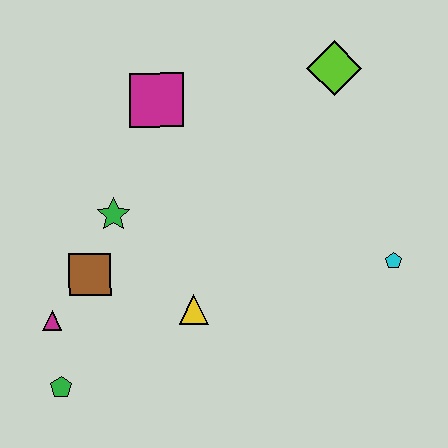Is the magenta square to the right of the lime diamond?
No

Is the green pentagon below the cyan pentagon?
Yes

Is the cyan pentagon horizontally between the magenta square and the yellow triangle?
No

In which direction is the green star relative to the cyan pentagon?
The green star is to the left of the cyan pentagon.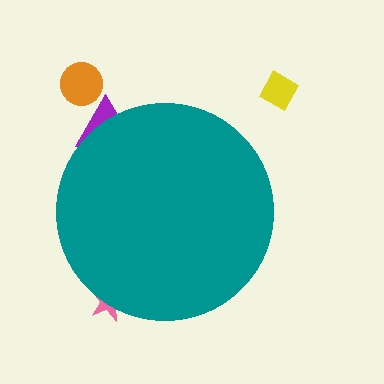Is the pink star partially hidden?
Yes, the pink star is partially hidden behind the teal circle.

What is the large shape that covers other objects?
A teal circle.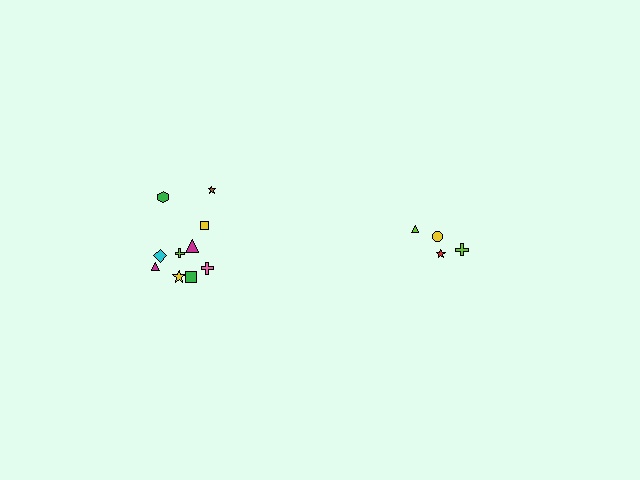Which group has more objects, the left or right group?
The left group.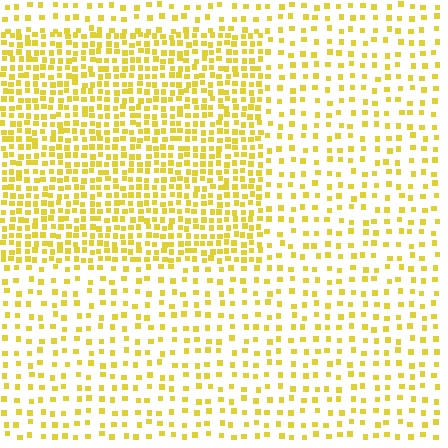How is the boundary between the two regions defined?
The boundary is defined by a change in element density (approximately 2.2x ratio). All elements are the same color, size, and shape.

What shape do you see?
I see a rectangle.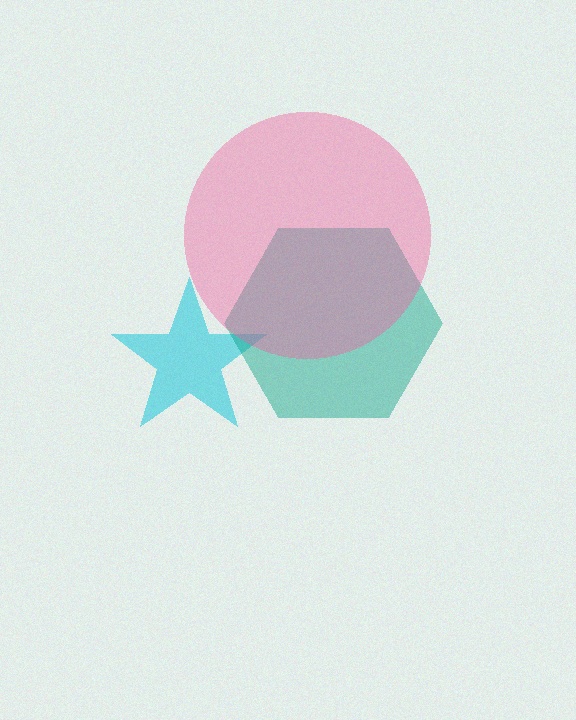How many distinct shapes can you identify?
There are 3 distinct shapes: a cyan star, a teal hexagon, a pink circle.